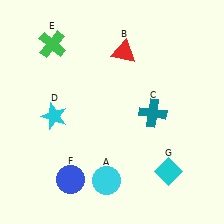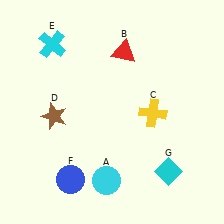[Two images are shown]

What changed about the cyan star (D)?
In Image 1, D is cyan. In Image 2, it changed to brown.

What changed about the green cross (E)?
In Image 1, E is green. In Image 2, it changed to cyan.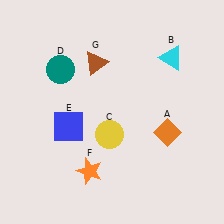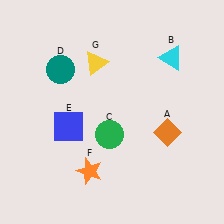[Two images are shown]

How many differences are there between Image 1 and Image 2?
There are 2 differences between the two images.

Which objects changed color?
C changed from yellow to green. G changed from brown to yellow.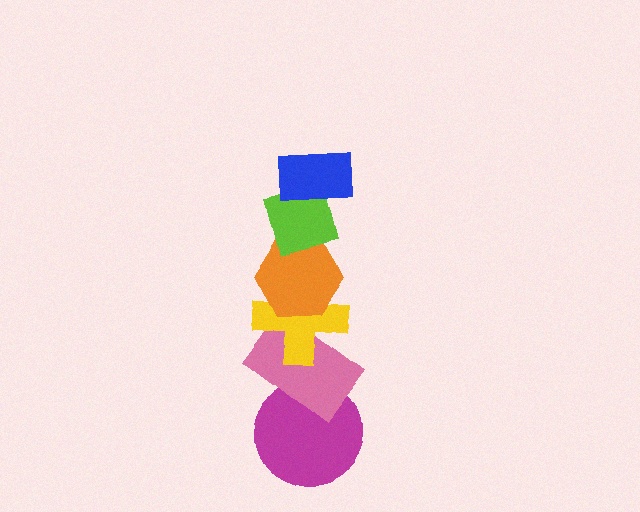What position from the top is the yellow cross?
The yellow cross is 4th from the top.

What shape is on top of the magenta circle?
The pink rectangle is on top of the magenta circle.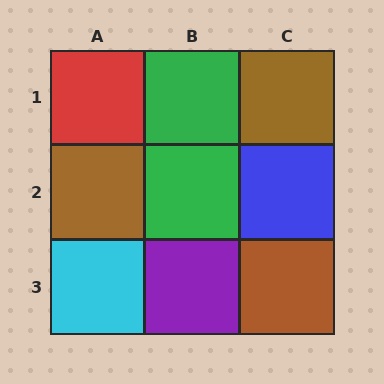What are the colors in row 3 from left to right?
Cyan, purple, brown.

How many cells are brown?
3 cells are brown.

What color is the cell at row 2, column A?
Brown.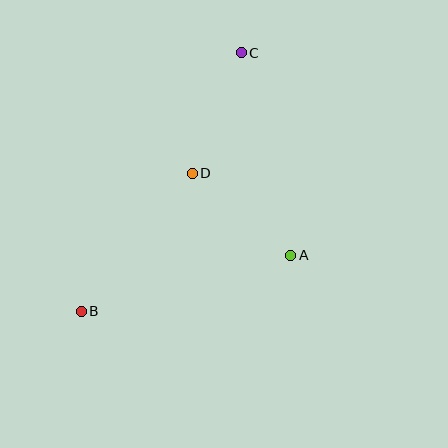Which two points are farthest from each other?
Points B and C are farthest from each other.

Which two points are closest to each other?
Points A and D are closest to each other.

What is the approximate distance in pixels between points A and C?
The distance between A and C is approximately 209 pixels.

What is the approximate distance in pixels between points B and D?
The distance between B and D is approximately 177 pixels.